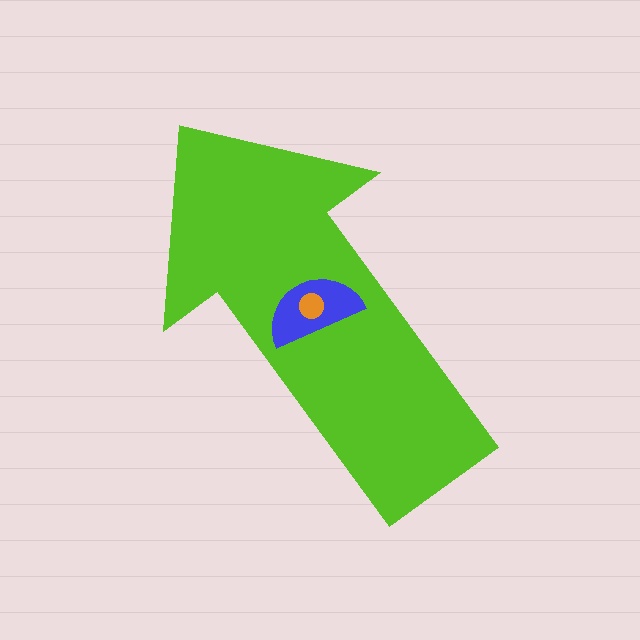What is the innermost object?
The orange circle.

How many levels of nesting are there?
3.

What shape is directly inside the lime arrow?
The blue semicircle.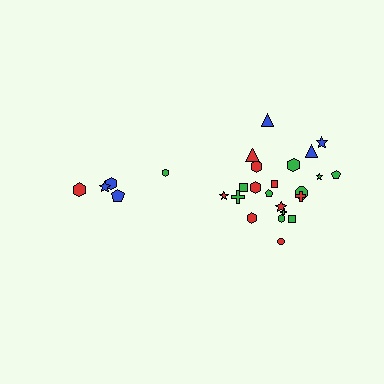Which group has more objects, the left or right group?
The right group.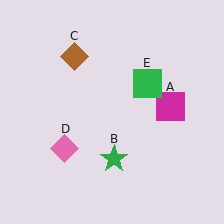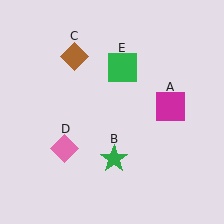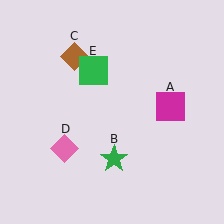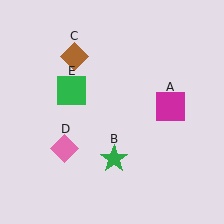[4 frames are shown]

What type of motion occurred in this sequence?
The green square (object E) rotated counterclockwise around the center of the scene.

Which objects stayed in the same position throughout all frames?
Magenta square (object A) and green star (object B) and brown diamond (object C) and pink diamond (object D) remained stationary.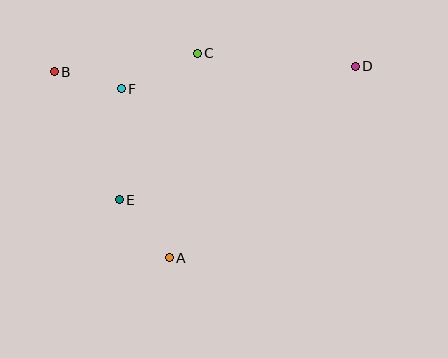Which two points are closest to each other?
Points B and F are closest to each other.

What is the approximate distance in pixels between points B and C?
The distance between B and C is approximately 144 pixels.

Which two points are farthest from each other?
Points B and D are farthest from each other.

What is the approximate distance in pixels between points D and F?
The distance between D and F is approximately 235 pixels.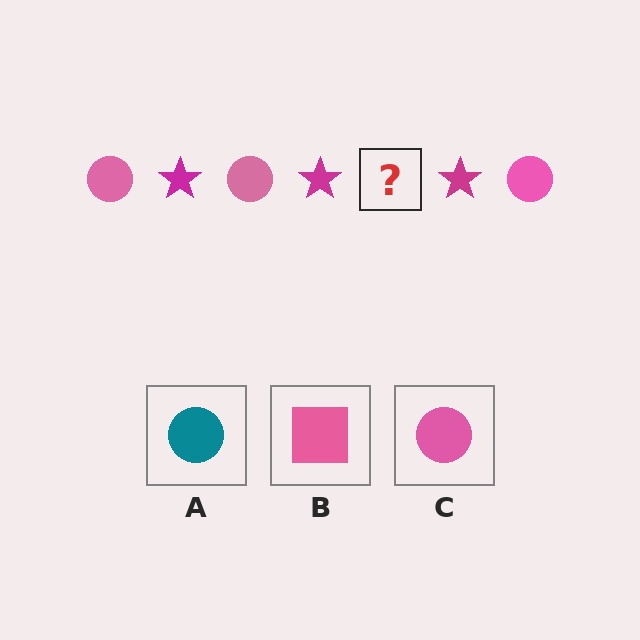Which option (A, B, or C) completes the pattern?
C.